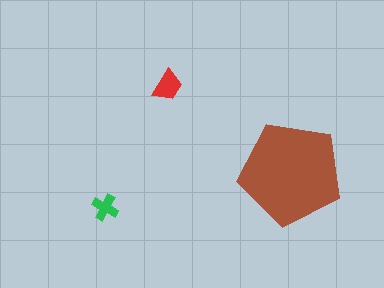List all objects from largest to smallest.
The brown pentagon, the red trapezoid, the green cross.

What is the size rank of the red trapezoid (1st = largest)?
2nd.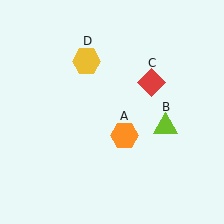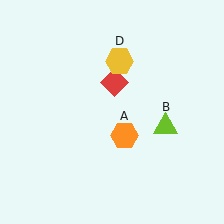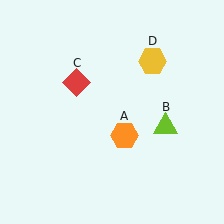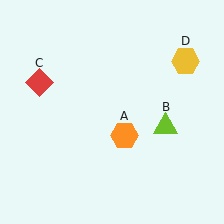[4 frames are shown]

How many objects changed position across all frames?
2 objects changed position: red diamond (object C), yellow hexagon (object D).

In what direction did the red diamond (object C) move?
The red diamond (object C) moved left.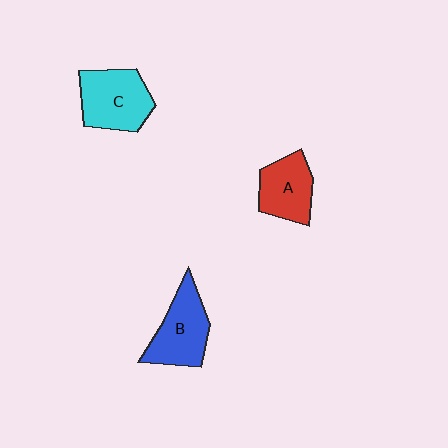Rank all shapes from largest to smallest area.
From largest to smallest: C (cyan), B (blue), A (red).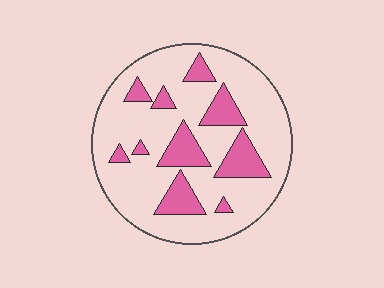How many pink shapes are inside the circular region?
10.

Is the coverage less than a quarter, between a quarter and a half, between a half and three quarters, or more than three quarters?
Less than a quarter.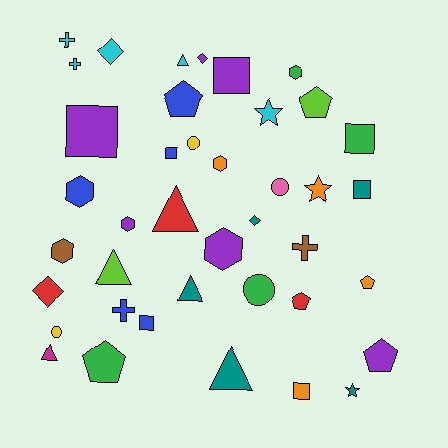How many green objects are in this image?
There are 4 green objects.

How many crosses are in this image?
There are 4 crosses.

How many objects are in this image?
There are 40 objects.